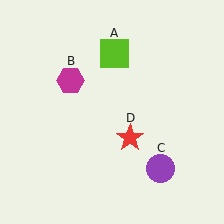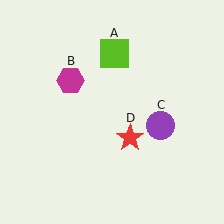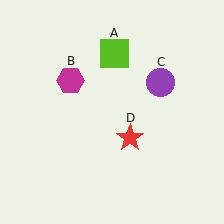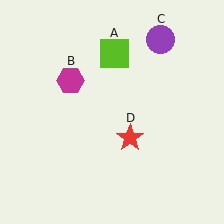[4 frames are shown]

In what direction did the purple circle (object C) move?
The purple circle (object C) moved up.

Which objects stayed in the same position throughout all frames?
Lime square (object A) and magenta hexagon (object B) and red star (object D) remained stationary.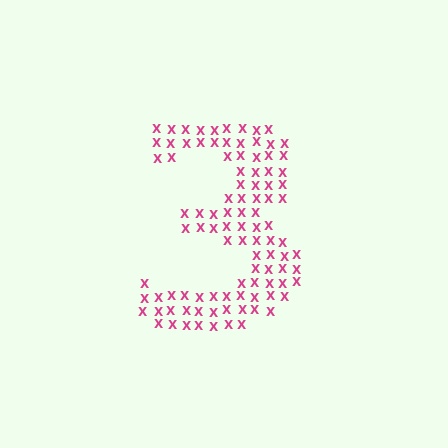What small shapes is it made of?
It is made of small letter X's.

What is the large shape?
The large shape is the digit 3.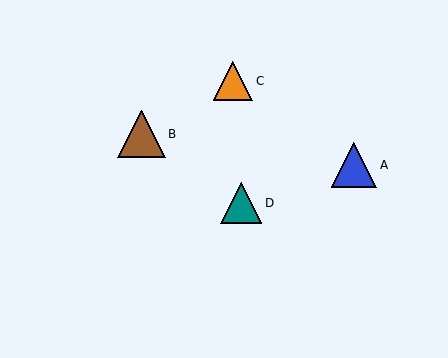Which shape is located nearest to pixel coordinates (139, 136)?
The brown triangle (labeled B) at (142, 134) is nearest to that location.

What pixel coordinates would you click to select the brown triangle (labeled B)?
Click at (142, 134) to select the brown triangle B.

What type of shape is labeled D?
Shape D is a teal triangle.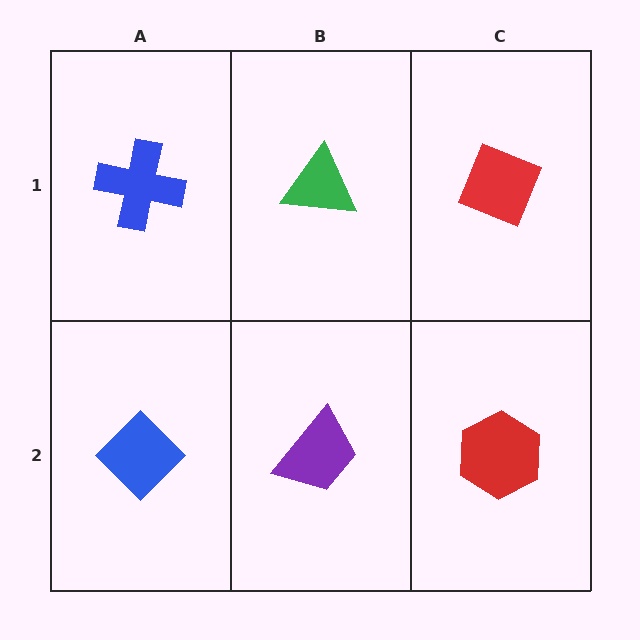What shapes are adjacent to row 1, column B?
A purple trapezoid (row 2, column B), a blue cross (row 1, column A), a red diamond (row 1, column C).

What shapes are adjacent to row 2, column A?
A blue cross (row 1, column A), a purple trapezoid (row 2, column B).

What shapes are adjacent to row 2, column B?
A green triangle (row 1, column B), a blue diamond (row 2, column A), a red hexagon (row 2, column C).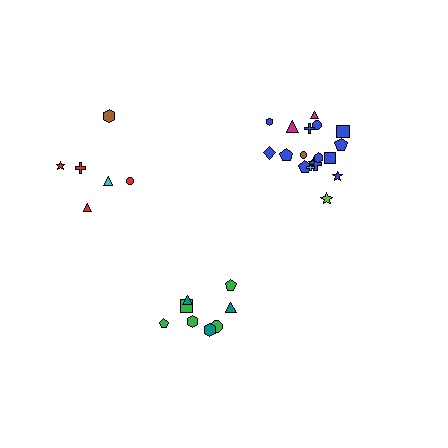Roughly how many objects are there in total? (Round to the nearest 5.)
Roughly 30 objects in total.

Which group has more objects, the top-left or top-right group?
The top-right group.